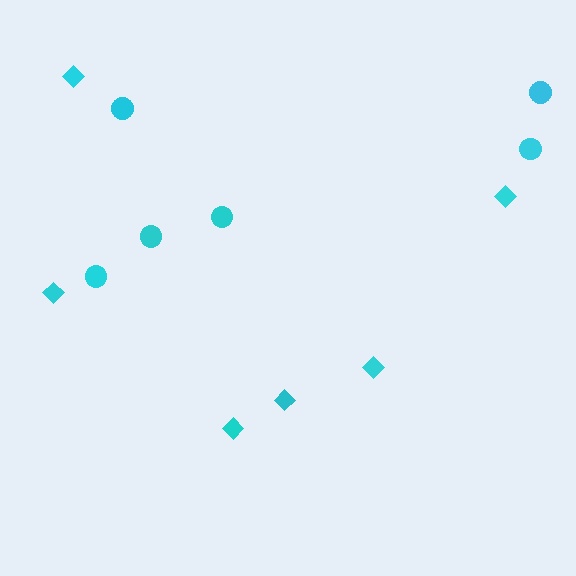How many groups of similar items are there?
There are 2 groups: one group of circles (6) and one group of diamonds (6).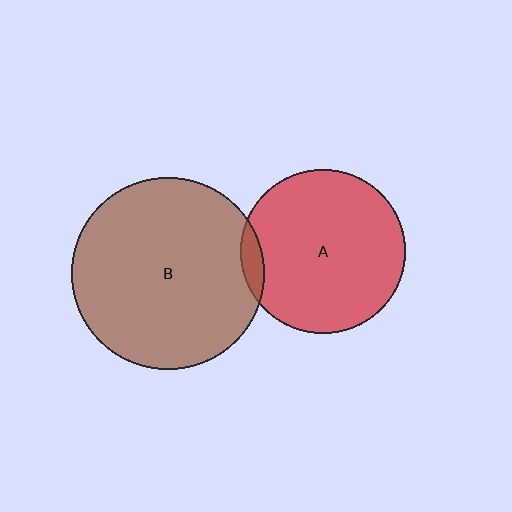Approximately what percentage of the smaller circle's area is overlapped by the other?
Approximately 5%.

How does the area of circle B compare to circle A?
Approximately 1.4 times.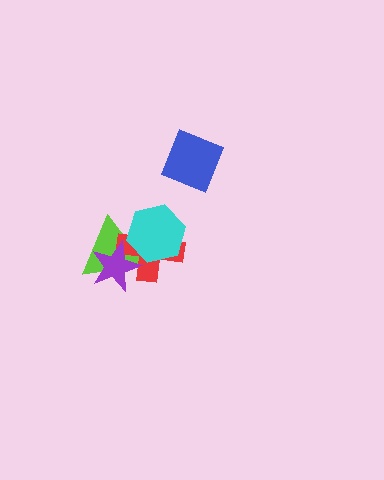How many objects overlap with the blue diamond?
0 objects overlap with the blue diamond.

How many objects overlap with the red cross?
3 objects overlap with the red cross.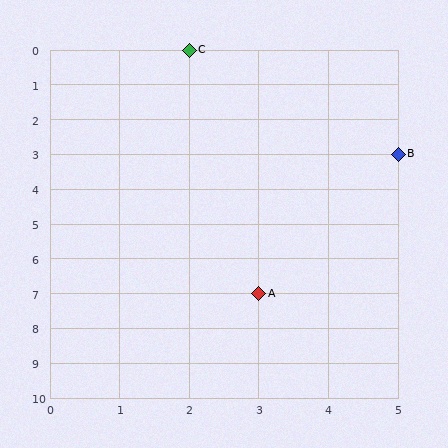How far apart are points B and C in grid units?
Points B and C are 3 columns and 3 rows apart (about 4.2 grid units diagonally).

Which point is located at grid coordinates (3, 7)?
Point A is at (3, 7).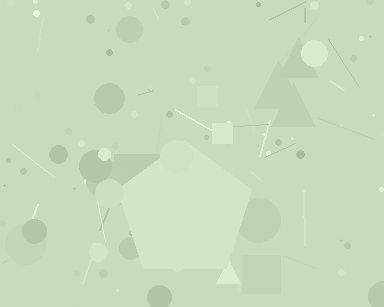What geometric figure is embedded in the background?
A pentagon is embedded in the background.